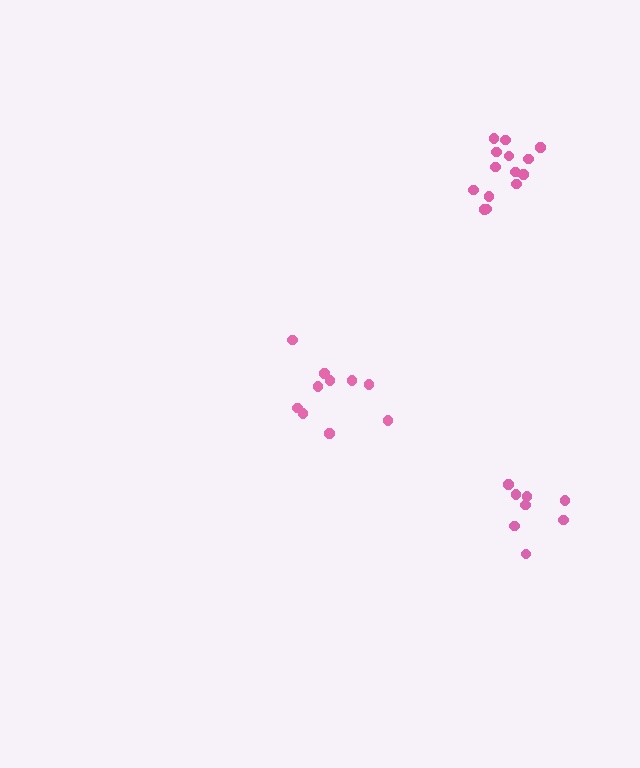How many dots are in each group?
Group 1: 14 dots, Group 2: 8 dots, Group 3: 10 dots (32 total).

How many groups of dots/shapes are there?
There are 3 groups.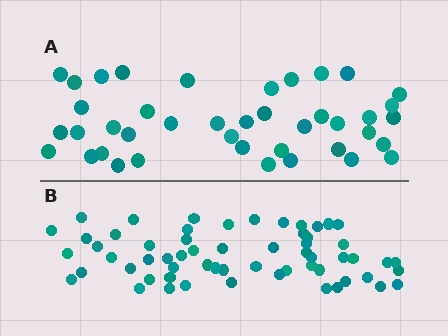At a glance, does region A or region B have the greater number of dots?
Region B (the bottom region) has more dots.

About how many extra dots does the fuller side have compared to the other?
Region B has approximately 20 more dots than region A.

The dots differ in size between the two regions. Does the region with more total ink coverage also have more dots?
No. Region A has more total ink coverage because its dots are larger, but region B actually contains more individual dots. Total area can be misleading — the number of items is what matters here.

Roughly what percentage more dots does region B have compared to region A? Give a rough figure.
About 45% more.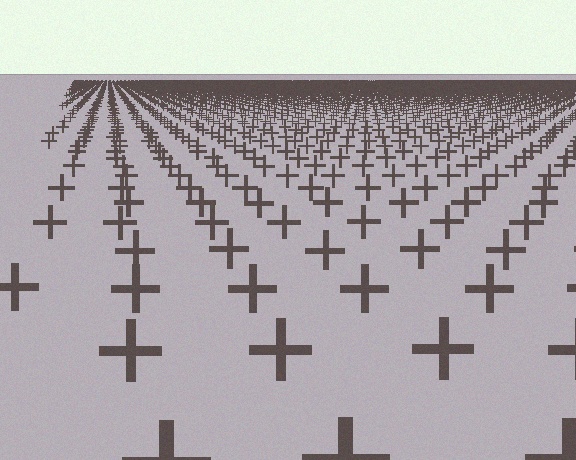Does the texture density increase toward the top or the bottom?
Density increases toward the top.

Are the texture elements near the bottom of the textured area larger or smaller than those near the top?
Larger. Near the bottom, elements are closer to the viewer and appear at a bigger on-screen size.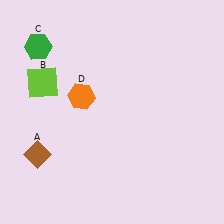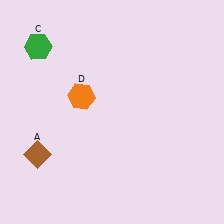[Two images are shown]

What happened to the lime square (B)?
The lime square (B) was removed in Image 2. It was in the top-left area of Image 1.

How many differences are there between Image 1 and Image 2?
There is 1 difference between the two images.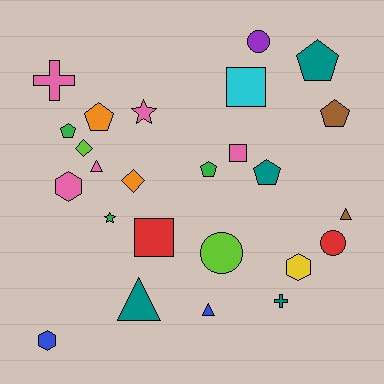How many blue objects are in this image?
There are 2 blue objects.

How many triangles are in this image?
There are 4 triangles.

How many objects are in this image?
There are 25 objects.